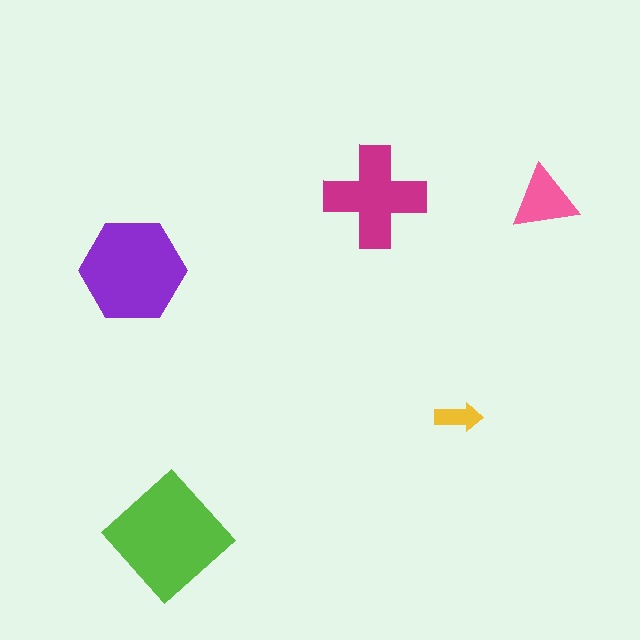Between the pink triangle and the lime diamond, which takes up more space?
The lime diamond.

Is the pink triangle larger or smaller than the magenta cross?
Smaller.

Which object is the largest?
The lime diamond.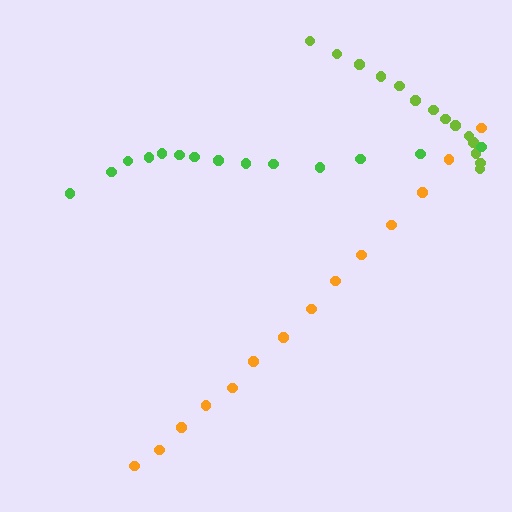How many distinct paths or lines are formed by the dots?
There are 3 distinct paths.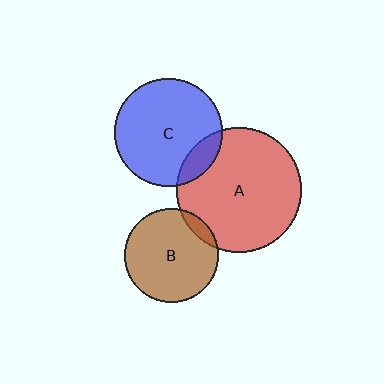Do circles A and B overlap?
Yes.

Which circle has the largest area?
Circle A (red).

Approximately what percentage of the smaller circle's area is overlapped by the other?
Approximately 10%.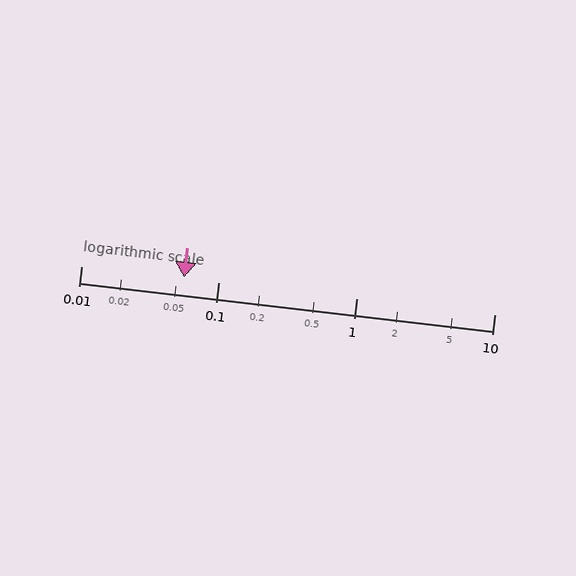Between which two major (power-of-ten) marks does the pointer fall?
The pointer is between 0.01 and 0.1.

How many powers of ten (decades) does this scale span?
The scale spans 3 decades, from 0.01 to 10.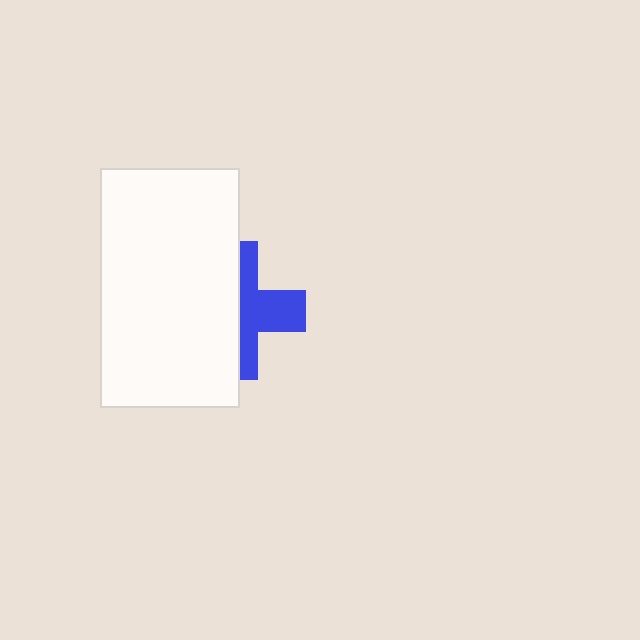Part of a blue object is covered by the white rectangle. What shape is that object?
It is a cross.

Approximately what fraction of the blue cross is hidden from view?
Roughly 54% of the blue cross is hidden behind the white rectangle.